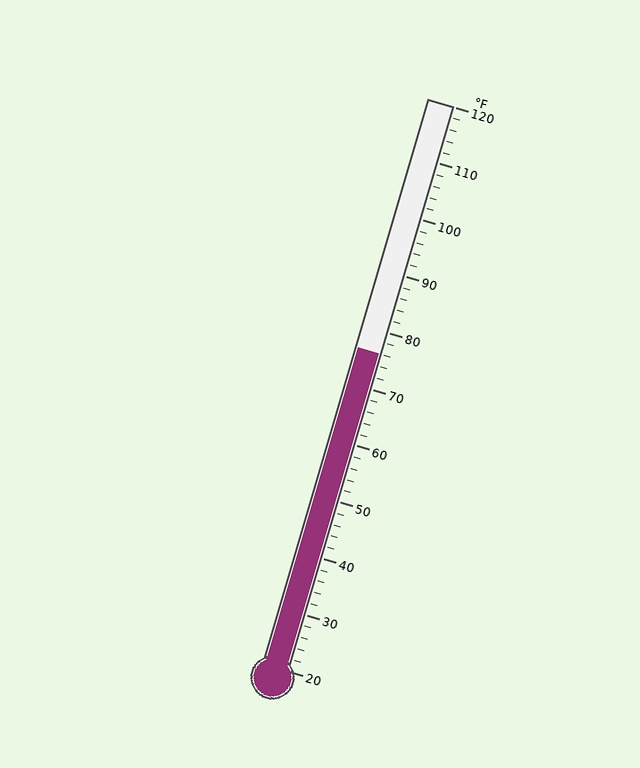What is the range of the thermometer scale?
The thermometer scale ranges from 20°F to 120°F.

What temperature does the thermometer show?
The thermometer shows approximately 76°F.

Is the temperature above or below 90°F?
The temperature is below 90°F.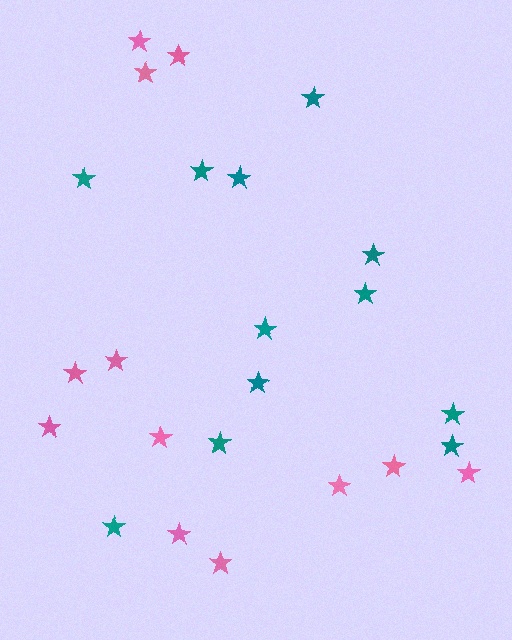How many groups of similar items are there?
There are 2 groups: one group of pink stars (12) and one group of teal stars (12).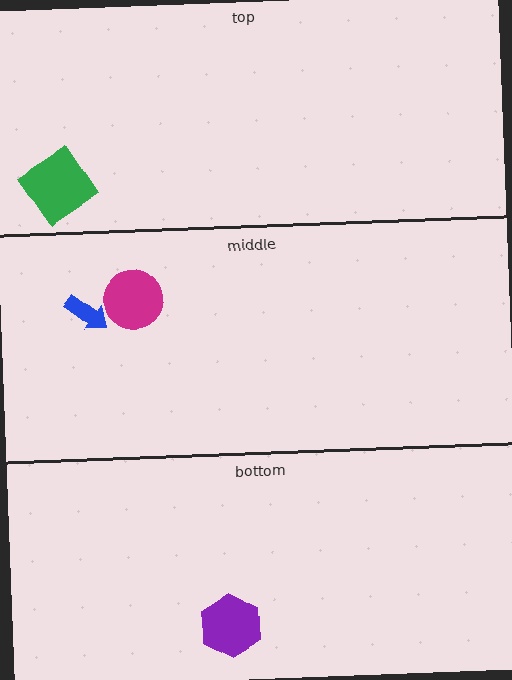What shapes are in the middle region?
The magenta circle, the blue arrow.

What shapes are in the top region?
The green diamond.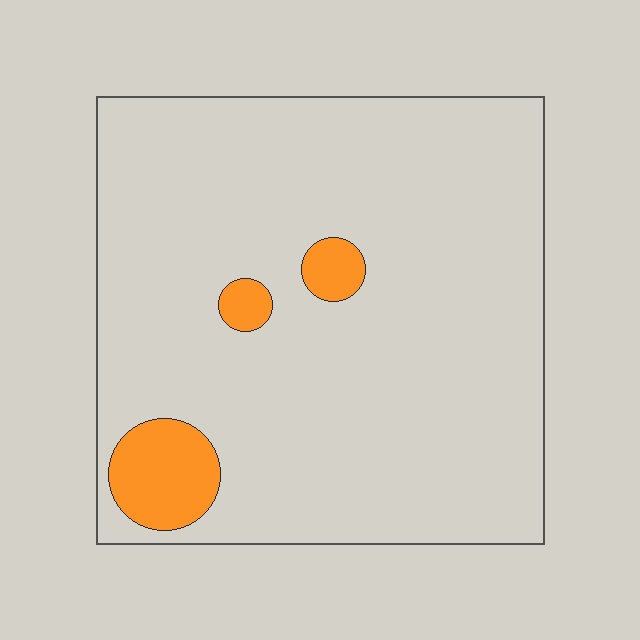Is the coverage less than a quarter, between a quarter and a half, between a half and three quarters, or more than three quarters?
Less than a quarter.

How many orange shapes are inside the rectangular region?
3.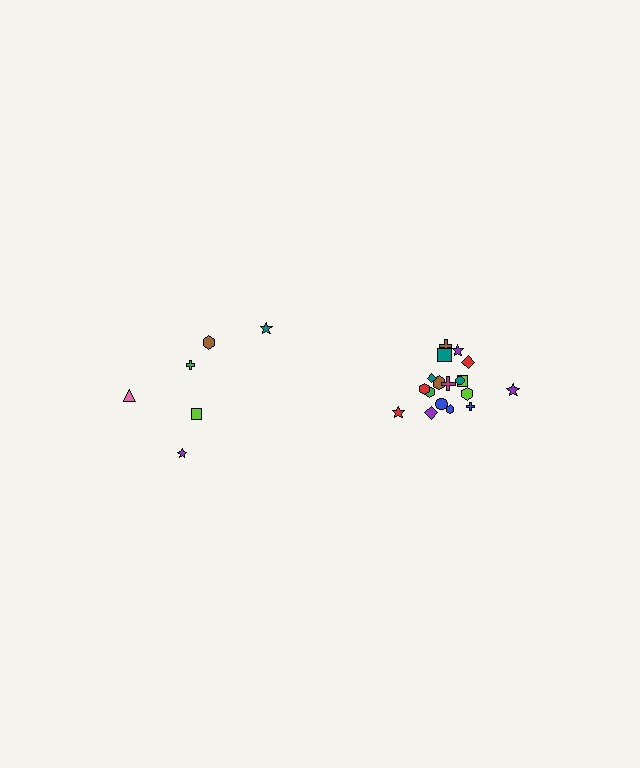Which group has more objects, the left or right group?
The right group.